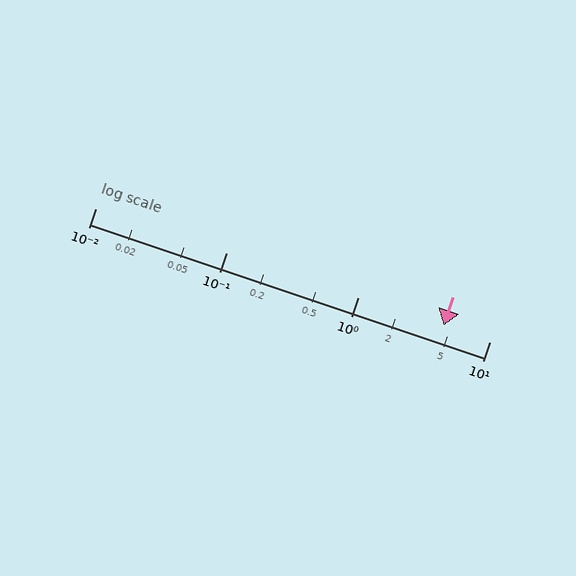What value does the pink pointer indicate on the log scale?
The pointer indicates approximately 4.5.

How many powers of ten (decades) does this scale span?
The scale spans 3 decades, from 0.01 to 10.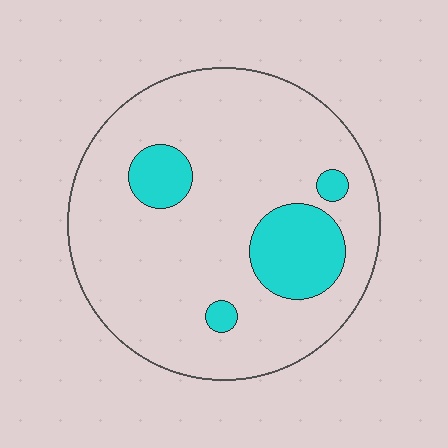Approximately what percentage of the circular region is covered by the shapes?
Approximately 15%.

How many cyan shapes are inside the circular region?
4.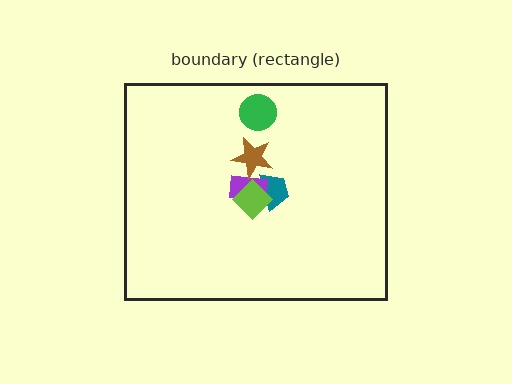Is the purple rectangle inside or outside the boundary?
Inside.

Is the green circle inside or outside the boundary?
Inside.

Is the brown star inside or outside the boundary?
Inside.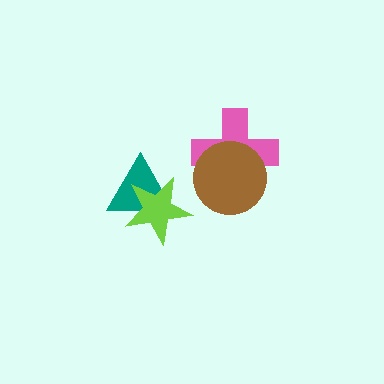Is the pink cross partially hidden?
Yes, it is partially covered by another shape.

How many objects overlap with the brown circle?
1 object overlaps with the brown circle.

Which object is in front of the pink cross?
The brown circle is in front of the pink cross.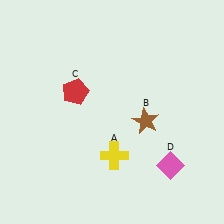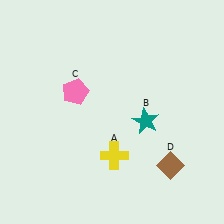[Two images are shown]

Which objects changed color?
B changed from brown to teal. C changed from red to pink. D changed from pink to brown.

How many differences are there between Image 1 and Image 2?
There are 3 differences between the two images.